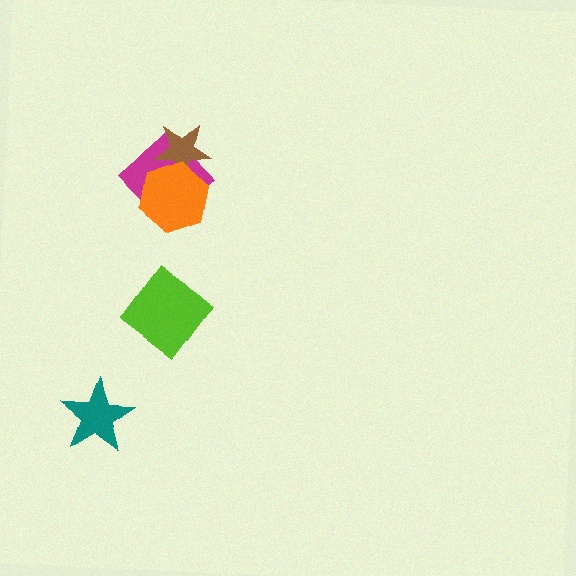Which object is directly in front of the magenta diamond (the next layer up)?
The brown star is directly in front of the magenta diamond.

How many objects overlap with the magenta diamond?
2 objects overlap with the magenta diamond.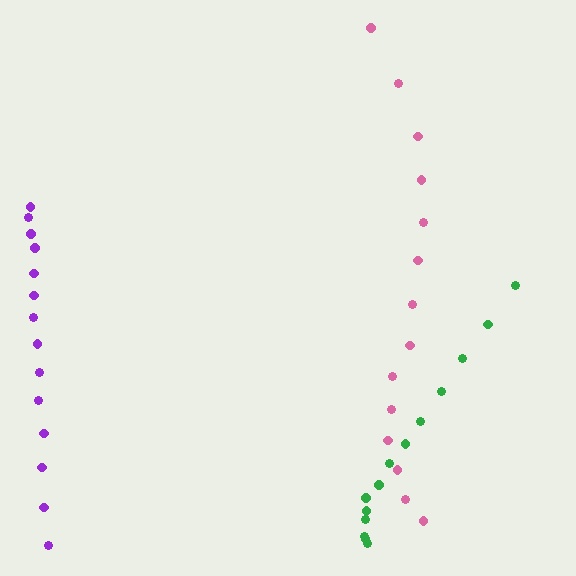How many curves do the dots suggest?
There are 3 distinct paths.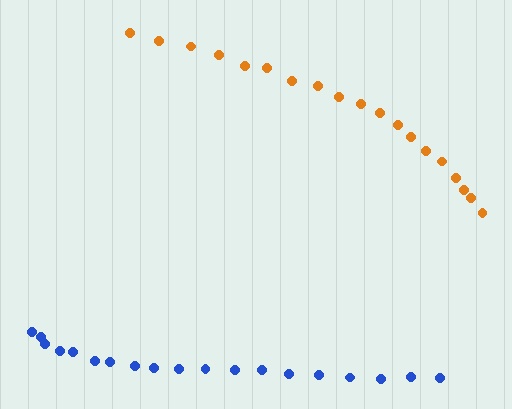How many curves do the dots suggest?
There are 2 distinct paths.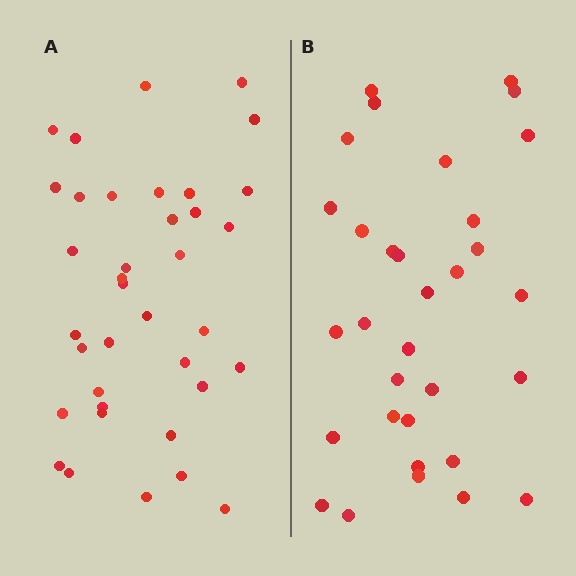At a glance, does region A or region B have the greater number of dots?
Region A (the left region) has more dots.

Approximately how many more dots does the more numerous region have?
Region A has about 5 more dots than region B.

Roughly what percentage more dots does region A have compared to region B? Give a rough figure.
About 15% more.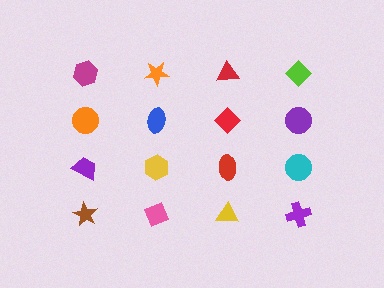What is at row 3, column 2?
A yellow hexagon.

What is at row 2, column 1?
An orange circle.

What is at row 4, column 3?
A yellow triangle.